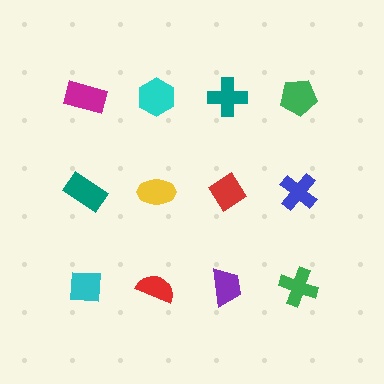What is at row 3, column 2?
A red semicircle.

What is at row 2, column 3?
A red diamond.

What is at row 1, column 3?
A teal cross.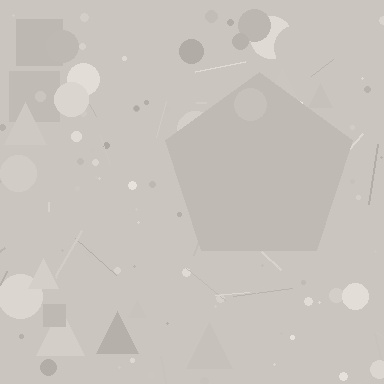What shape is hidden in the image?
A pentagon is hidden in the image.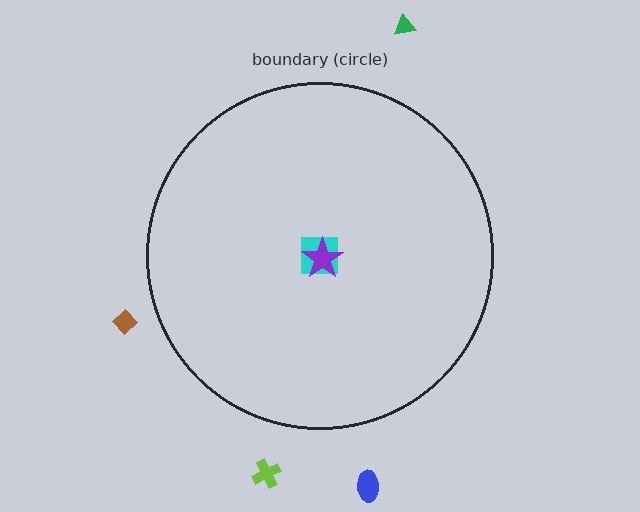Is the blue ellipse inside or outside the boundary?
Outside.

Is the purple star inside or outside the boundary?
Inside.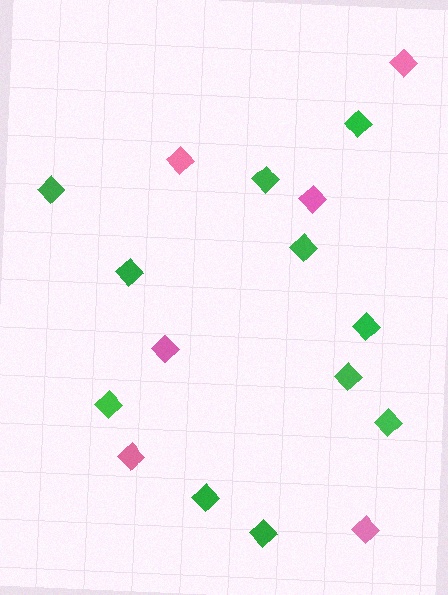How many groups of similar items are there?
There are 2 groups: one group of green diamonds (11) and one group of pink diamonds (6).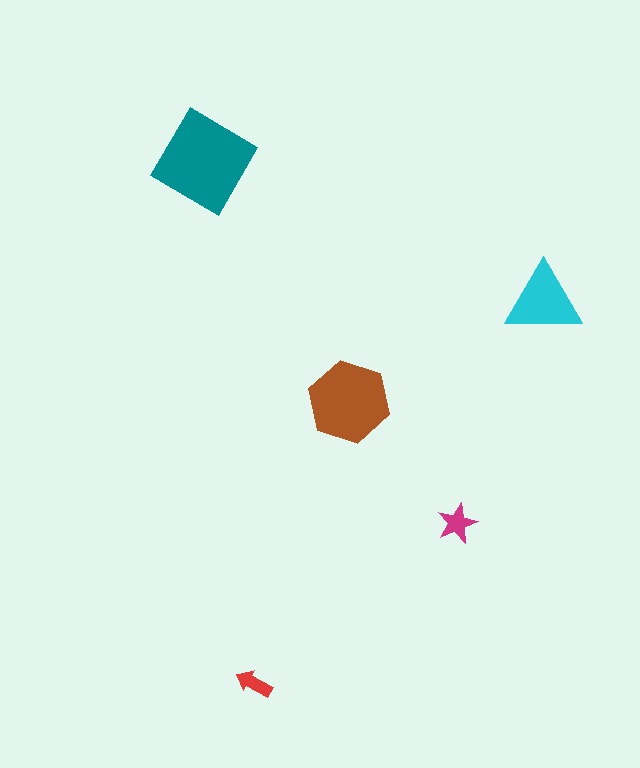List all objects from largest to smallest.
The teal diamond, the brown hexagon, the cyan triangle, the magenta star, the red arrow.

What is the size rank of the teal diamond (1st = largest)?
1st.